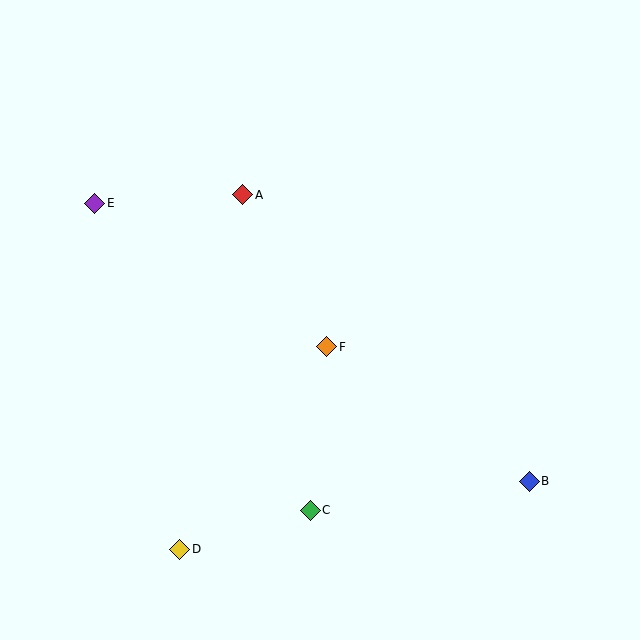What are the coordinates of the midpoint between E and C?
The midpoint between E and C is at (203, 357).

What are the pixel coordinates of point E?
Point E is at (95, 203).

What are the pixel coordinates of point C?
Point C is at (310, 510).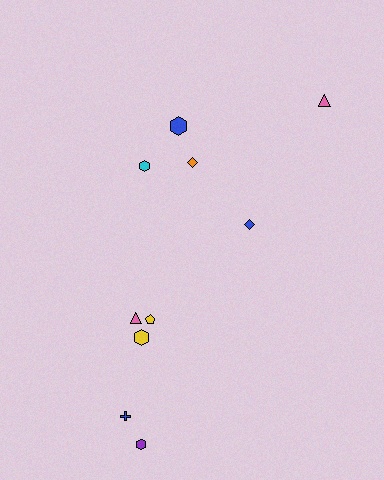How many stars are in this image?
There are no stars.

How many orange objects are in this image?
There is 1 orange object.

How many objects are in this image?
There are 10 objects.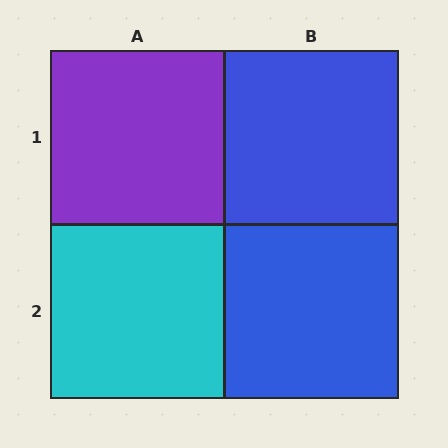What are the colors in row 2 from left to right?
Cyan, blue.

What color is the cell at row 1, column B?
Blue.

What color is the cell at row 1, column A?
Purple.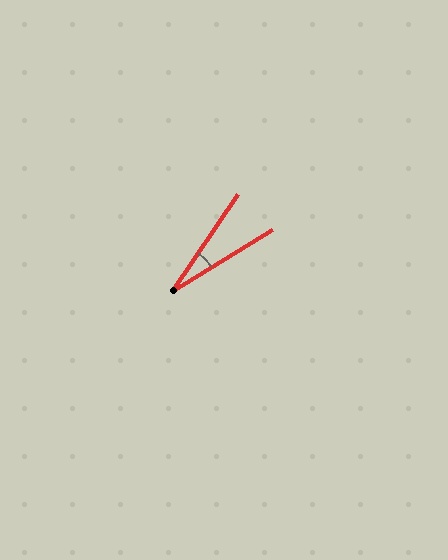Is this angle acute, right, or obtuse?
It is acute.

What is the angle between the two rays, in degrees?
Approximately 24 degrees.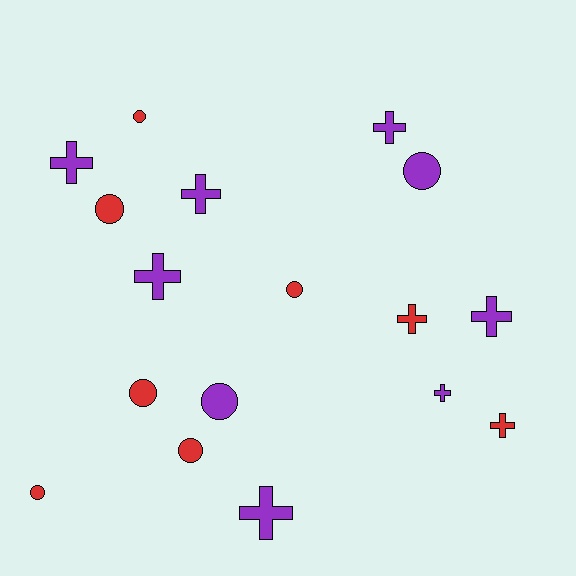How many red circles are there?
There are 6 red circles.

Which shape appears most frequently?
Cross, with 9 objects.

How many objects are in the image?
There are 17 objects.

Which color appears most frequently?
Purple, with 9 objects.